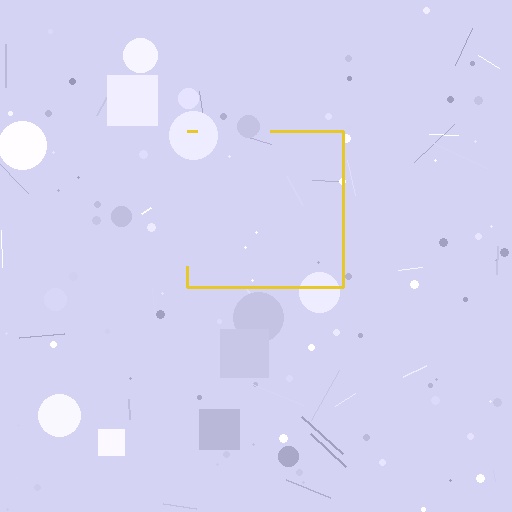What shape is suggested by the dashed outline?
The dashed outline suggests a square.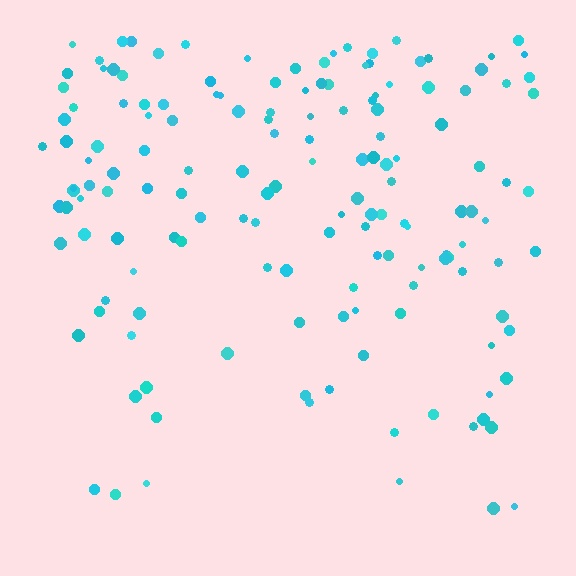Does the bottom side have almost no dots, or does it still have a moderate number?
Still a moderate number, just noticeably fewer than the top.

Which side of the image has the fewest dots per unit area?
The bottom.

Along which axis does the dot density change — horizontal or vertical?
Vertical.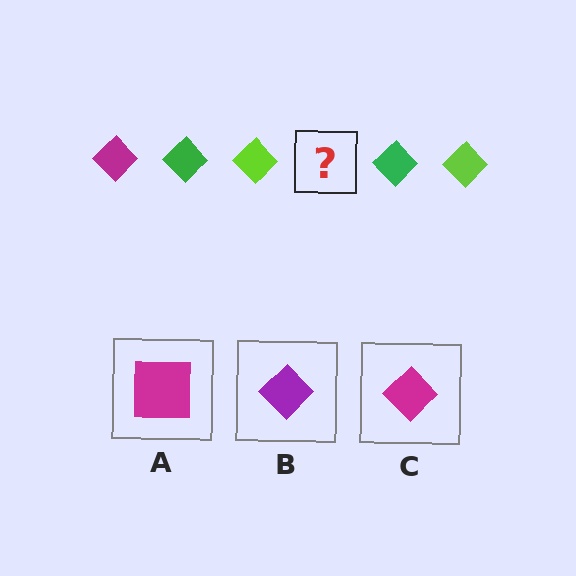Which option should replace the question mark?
Option C.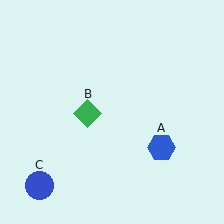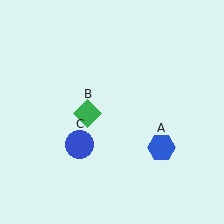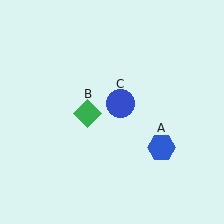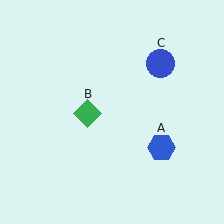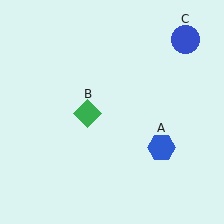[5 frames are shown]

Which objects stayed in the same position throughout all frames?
Blue hexagon (object A) and green diamond (object B) remained stationary.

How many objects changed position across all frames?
1 object changed position: blue circle (object C).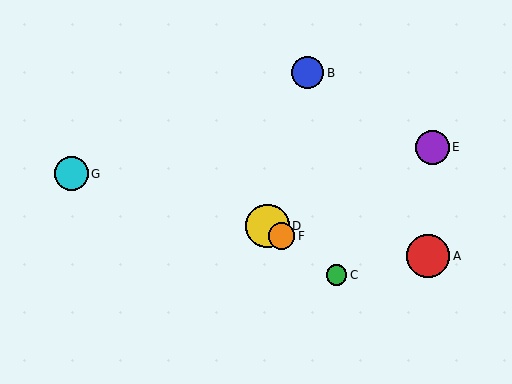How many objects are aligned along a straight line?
3 objects (C, D, F) are aligned along a straight line.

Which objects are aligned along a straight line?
Objects C, D, F are aligned along a straight line.